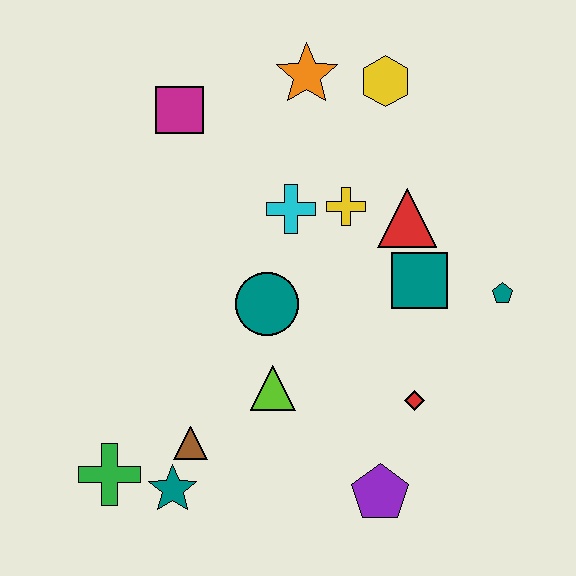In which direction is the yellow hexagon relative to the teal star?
The yellow hexagon is above the teal star.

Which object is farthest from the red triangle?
The green cross is farthest from the red triangle.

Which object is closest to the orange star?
The yellow hexagon is closest to the orange star.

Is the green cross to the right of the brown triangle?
No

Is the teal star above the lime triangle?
No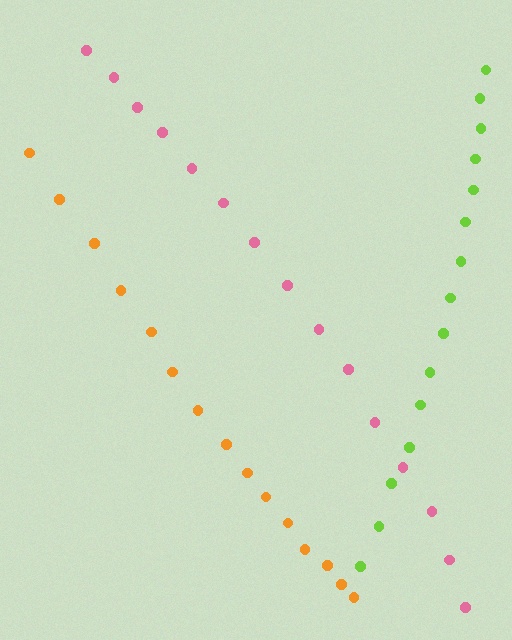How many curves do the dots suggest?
There are 3 distinct paths.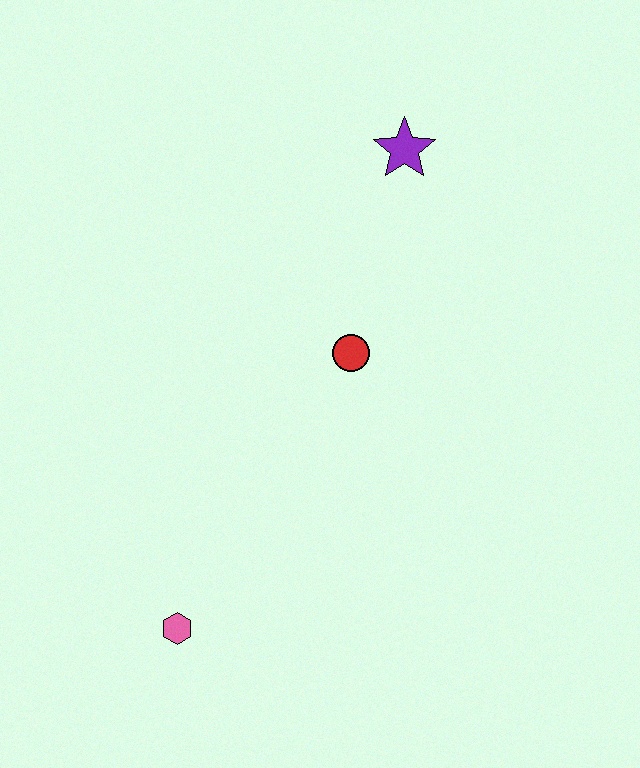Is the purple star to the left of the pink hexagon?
No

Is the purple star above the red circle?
Yes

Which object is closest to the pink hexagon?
The red circle is closest to the pink hexagon.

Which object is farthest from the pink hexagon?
The purple star is farthest from the pink hexagon.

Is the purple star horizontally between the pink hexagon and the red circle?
No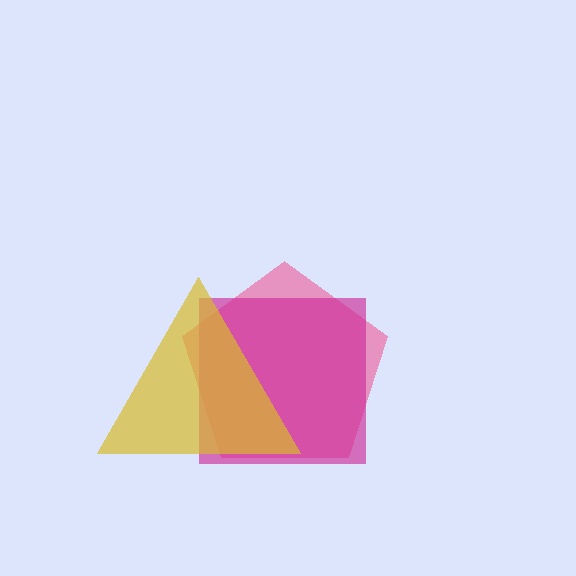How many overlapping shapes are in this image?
There are 3 overlapping shapes in the image.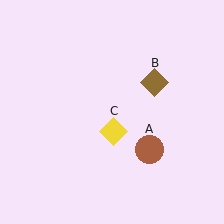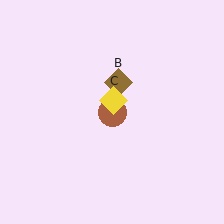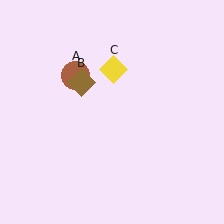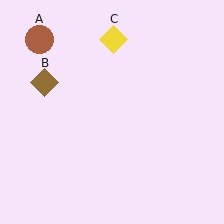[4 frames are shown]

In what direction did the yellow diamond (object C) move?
The yellow diamond (object C) moved up.